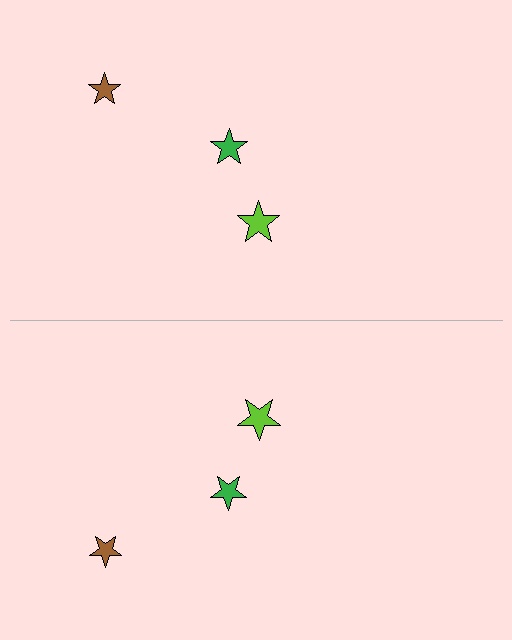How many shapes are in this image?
There are 6 shapes in this image.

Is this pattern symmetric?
Yes, this pattern has bilateral (reflection) symmetry.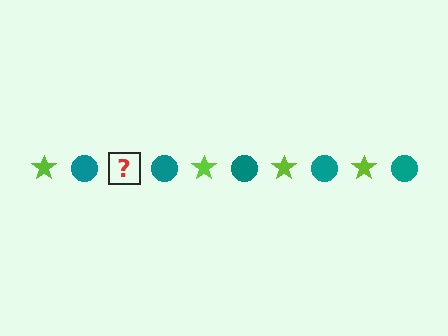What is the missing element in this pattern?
The missing element is a lime star.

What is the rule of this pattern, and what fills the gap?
The rule is that the pattern alternates between lime star and teal circle. The gap should be filled with a lime star.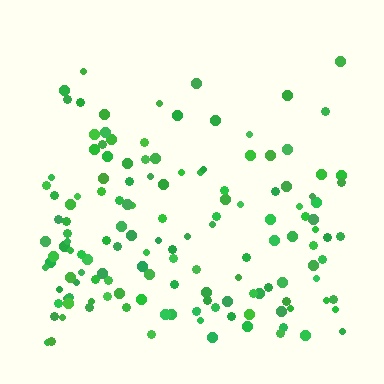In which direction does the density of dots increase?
From top to bottom, with the bottom side densest.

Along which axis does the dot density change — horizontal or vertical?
Vertical.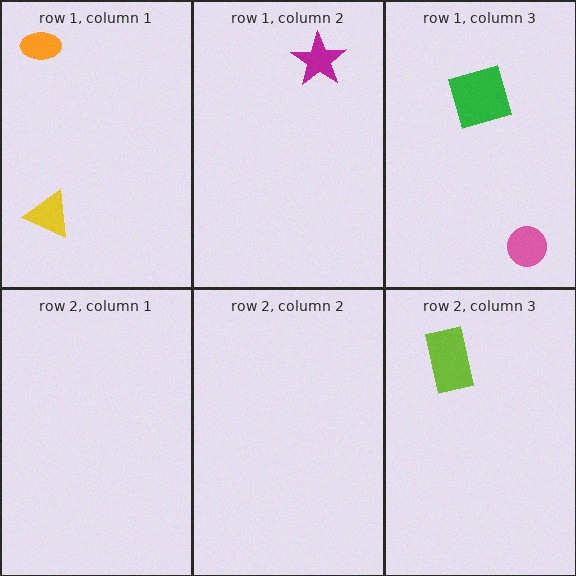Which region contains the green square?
The row 1, column 3 region.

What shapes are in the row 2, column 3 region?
The lime rectangle.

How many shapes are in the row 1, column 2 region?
1.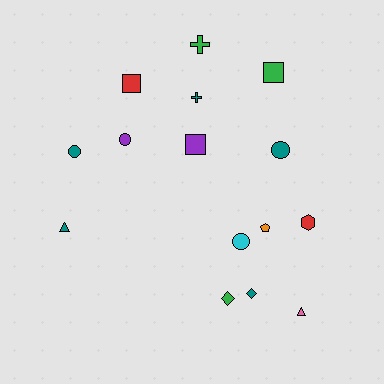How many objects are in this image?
There are 15 objects.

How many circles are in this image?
There are 4 circles.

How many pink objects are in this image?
There is 1 pink object.